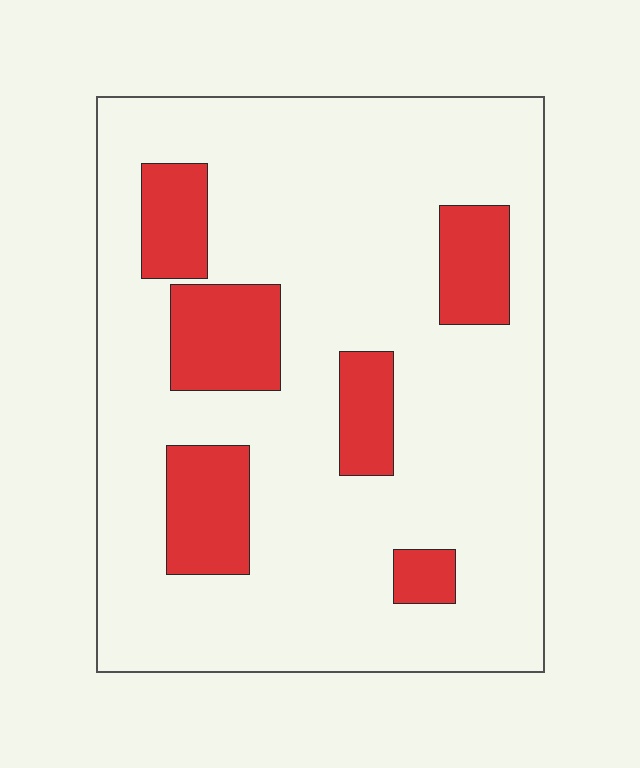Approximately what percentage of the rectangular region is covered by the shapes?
Approximately 20%.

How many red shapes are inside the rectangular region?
6.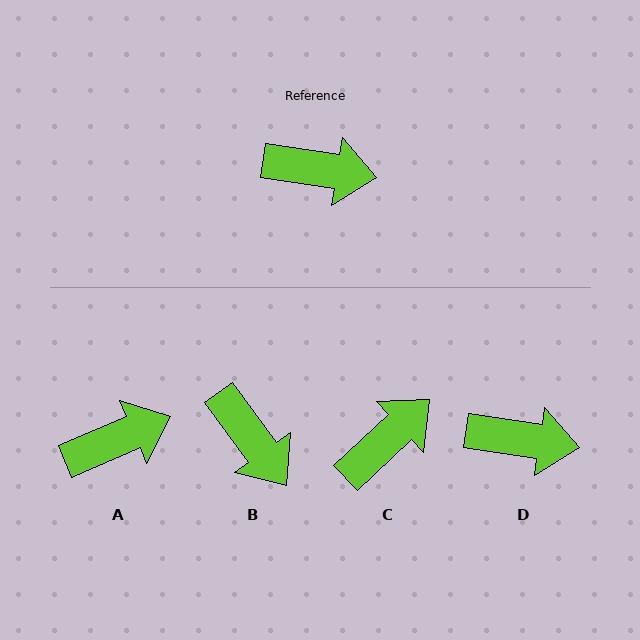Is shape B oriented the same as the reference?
No, it is off by about 45 degrees.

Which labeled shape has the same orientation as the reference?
D.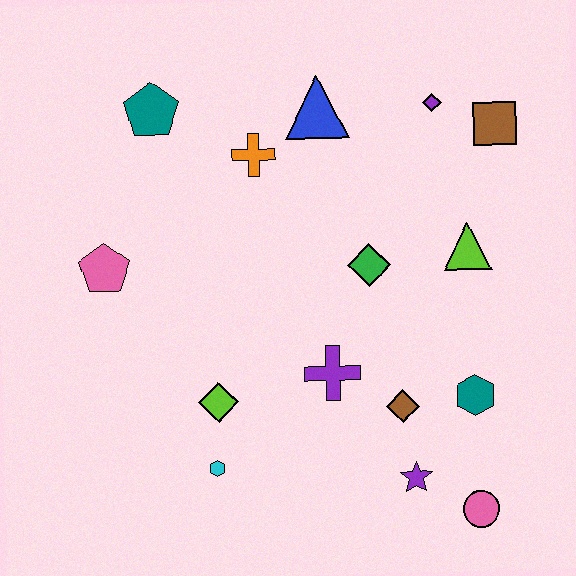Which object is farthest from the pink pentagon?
The pink circle is farthest from the pink pentagon.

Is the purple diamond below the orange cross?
No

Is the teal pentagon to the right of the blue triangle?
No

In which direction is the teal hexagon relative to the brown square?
The teal hexagon is below the brown square.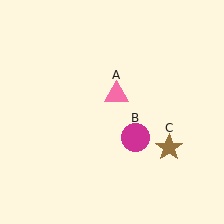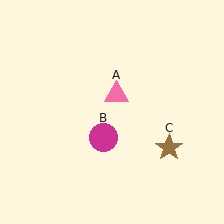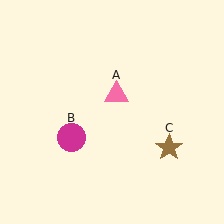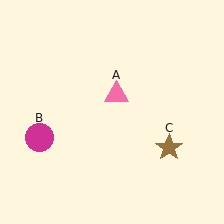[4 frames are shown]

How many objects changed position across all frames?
1 object changed position: magenta circle (object B).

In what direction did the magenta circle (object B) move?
The magenta circle (object B) moved left.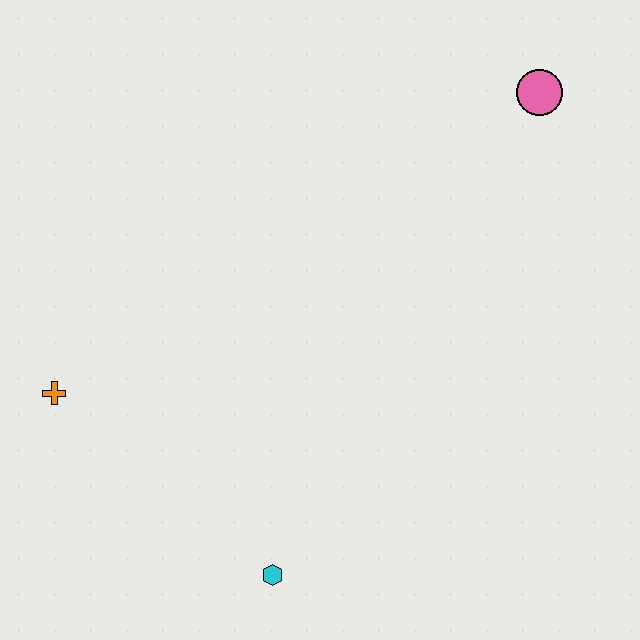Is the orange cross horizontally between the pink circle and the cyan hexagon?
No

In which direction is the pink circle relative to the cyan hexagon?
The pink circle is above the cyan hexagon.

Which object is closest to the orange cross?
The cyan hexagon is closest to the orange cross.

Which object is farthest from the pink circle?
The orange cross is farthest from the pink circle.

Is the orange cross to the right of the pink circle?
No